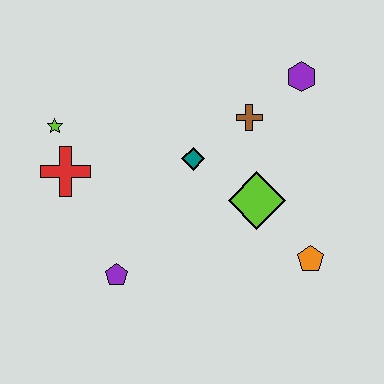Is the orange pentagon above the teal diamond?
No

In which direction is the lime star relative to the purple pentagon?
The lime star is above the purple pentagon.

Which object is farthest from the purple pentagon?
The purple hexagon is farthest from the purple pentagon.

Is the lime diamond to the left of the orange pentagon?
Yes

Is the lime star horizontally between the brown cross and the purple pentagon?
No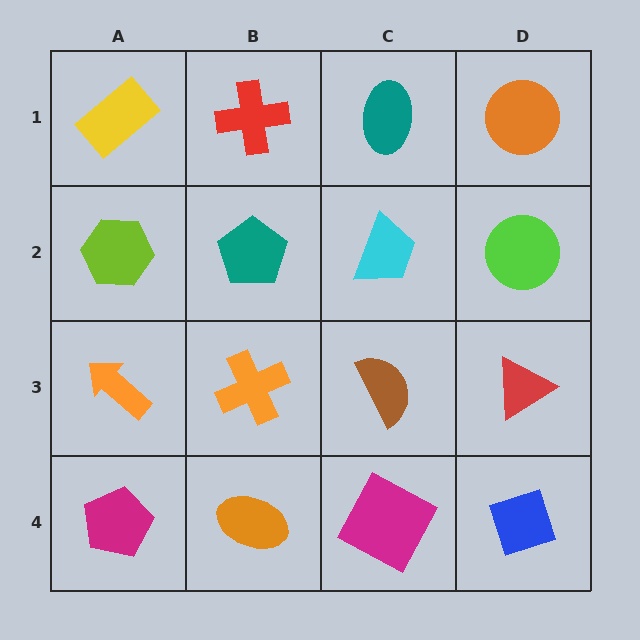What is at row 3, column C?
A brown semicircle.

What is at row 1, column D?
An orange circle.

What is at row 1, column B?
A red cross.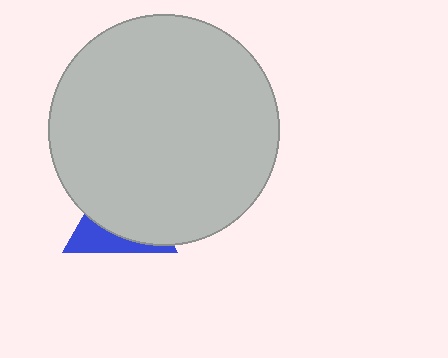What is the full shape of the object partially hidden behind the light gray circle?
The partially hidden object is a blue triangle.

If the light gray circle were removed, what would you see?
You would see the complete blue triangle.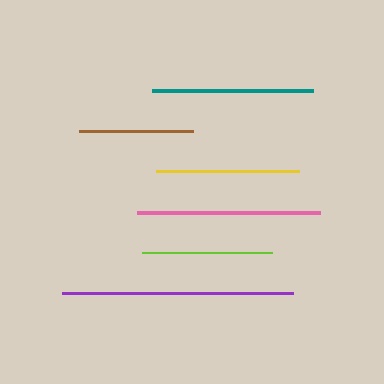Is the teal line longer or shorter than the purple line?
The purple line is longer than the teal line.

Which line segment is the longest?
The purple line is the longest at approximately 231 pixels.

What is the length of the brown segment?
The brown segment is approximately 115 pixels long.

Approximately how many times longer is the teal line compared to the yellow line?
The teal line is approximately 1.1 times the length of the yellow line.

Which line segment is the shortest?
The brown line is the shortest at approximately 115 pixels.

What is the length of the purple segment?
The purple segment is approximately 231 pixels long.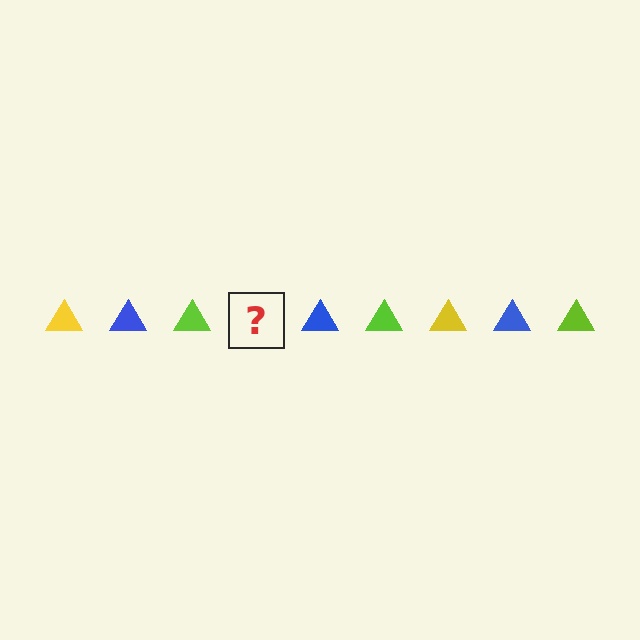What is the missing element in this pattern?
The missing element is a yellow triangle.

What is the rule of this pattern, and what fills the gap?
The rule is that the pattern cycles through yellow, blue, lime triangles. The gap should be filled with a yellow triangle.